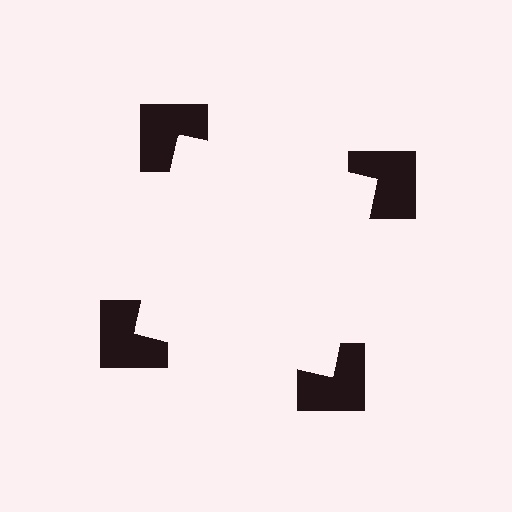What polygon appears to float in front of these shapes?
An illusory square — its edges are inferred from the aligned wedge cuts in the notched squares, not physically drawn.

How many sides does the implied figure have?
4 sides.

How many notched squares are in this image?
There are 4 — one at each vertex of the illusory square.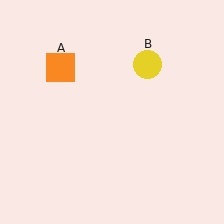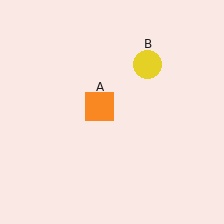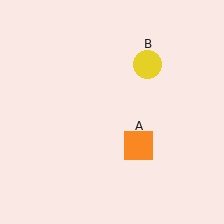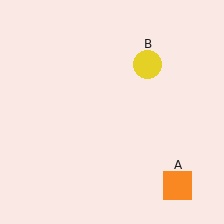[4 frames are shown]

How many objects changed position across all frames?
1 object changed position: orange square (object A).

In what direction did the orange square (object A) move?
The orange square (object A) moved down and to the right.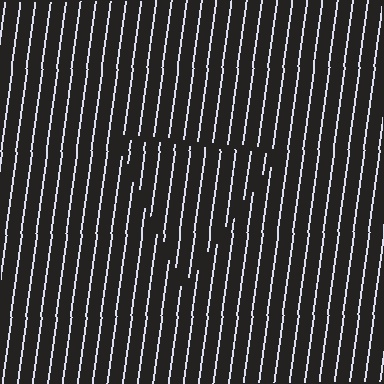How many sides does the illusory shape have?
3 sides — the line-ends trace a triangle.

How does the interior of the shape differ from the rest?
The interior of the shape contains the same grating, shifted by half a period — the contour is defined by the phase discontinuity where line-ends from the inner and outer gratings abut.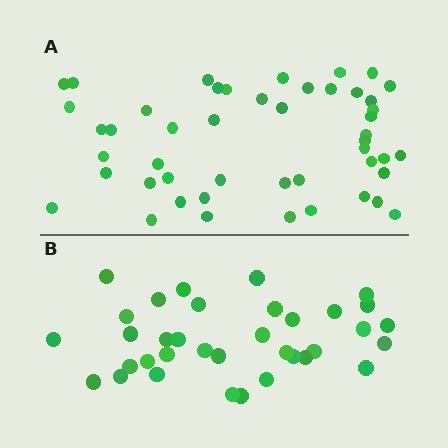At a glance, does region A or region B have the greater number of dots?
Region A (the top region) has more dots.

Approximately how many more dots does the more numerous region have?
Region A has approximately 15 more dots than region B.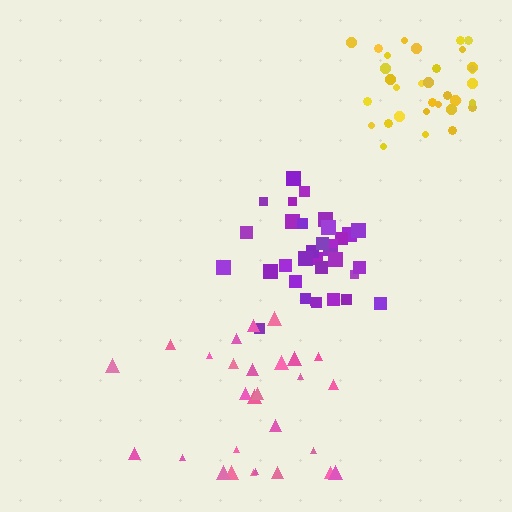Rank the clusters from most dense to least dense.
purple, yellow, pink.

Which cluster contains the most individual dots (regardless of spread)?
Yellow (34).